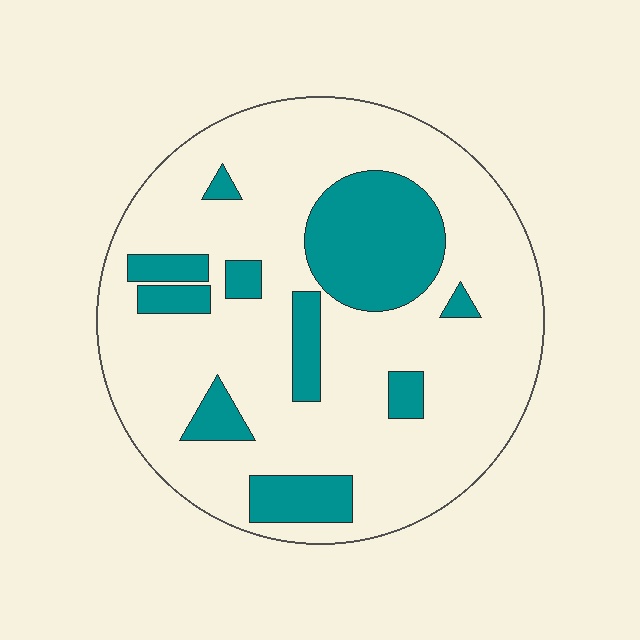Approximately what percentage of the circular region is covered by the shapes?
Approximately 25%.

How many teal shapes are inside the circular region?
10.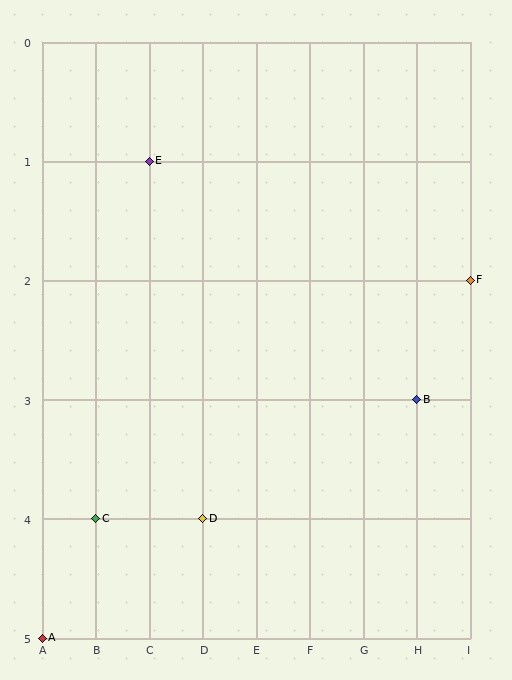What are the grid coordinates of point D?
Point D is at grid coordinates (D, 4).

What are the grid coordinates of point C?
Point C is at grid coordinates (B, 4).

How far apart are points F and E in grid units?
Points F and E are 6 columns and 1 row apart (about 6.1 grid units diagonally).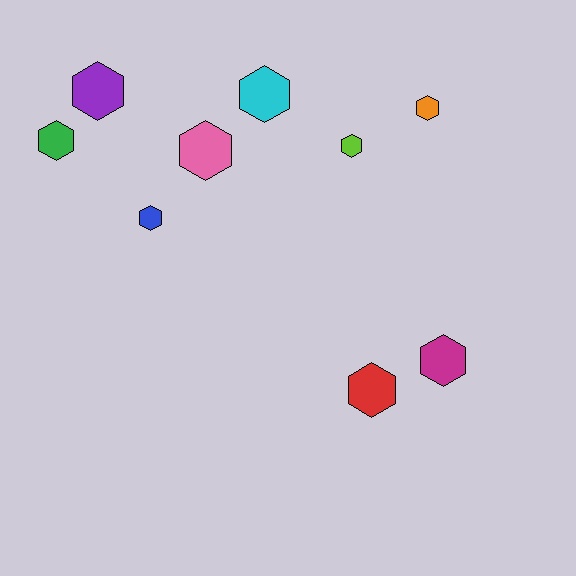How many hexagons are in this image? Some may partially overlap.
There are 9 hexagons.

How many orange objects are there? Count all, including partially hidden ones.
There is 1 orange object.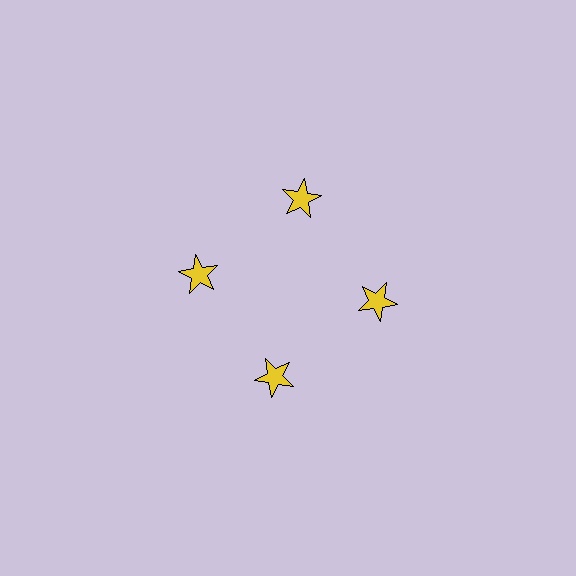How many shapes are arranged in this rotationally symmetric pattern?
There are 4 shapes, arranged in 4 groups of 1.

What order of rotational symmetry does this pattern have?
This pattern has 4-fold rotational symmetry.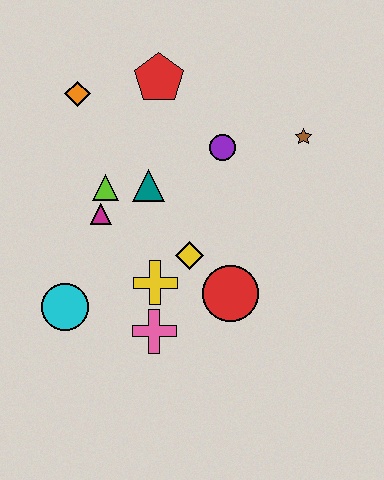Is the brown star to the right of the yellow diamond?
Yes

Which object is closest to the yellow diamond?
The yellow cross is closest to the yellow diamond.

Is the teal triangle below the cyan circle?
No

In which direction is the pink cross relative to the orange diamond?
The pink cross is below the orange diamond.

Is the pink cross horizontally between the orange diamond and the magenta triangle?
No